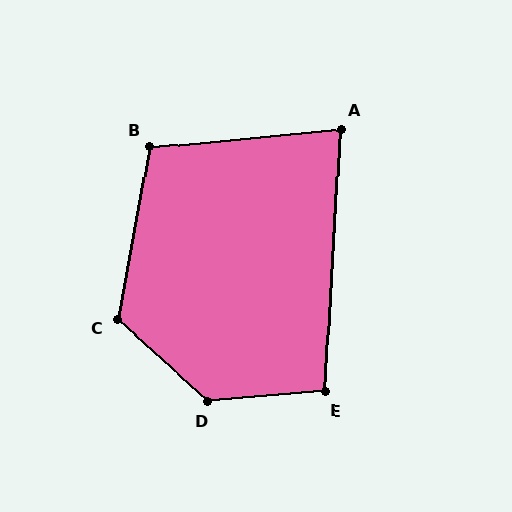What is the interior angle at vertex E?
Approximately 98 degrees (obtuse).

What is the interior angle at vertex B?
Approximately 106 degrees (obtuse).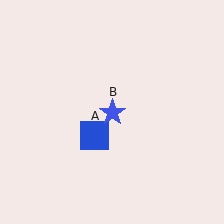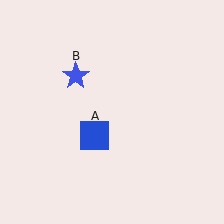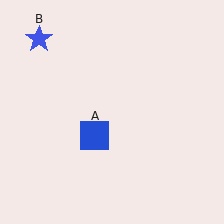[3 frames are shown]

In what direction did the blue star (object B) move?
The blue star (object B) moved up and to the left.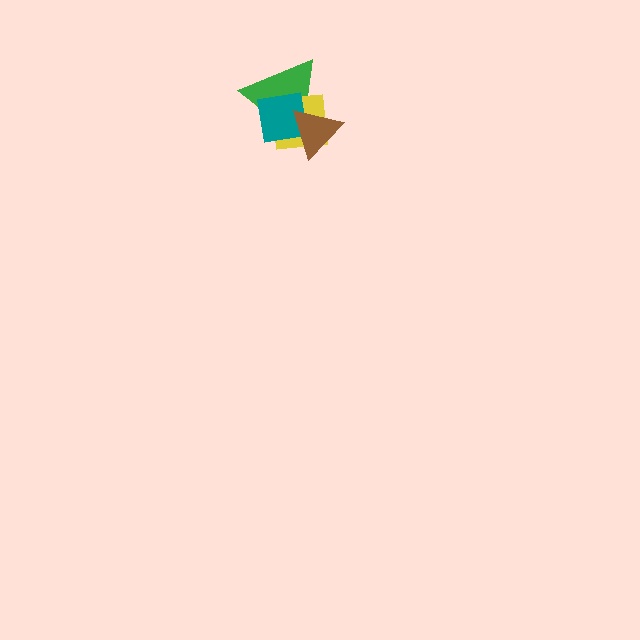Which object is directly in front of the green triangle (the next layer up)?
The yellow square is directly in front of the green triangle.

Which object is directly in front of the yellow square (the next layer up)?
The teal square is directly in front of the yellow square.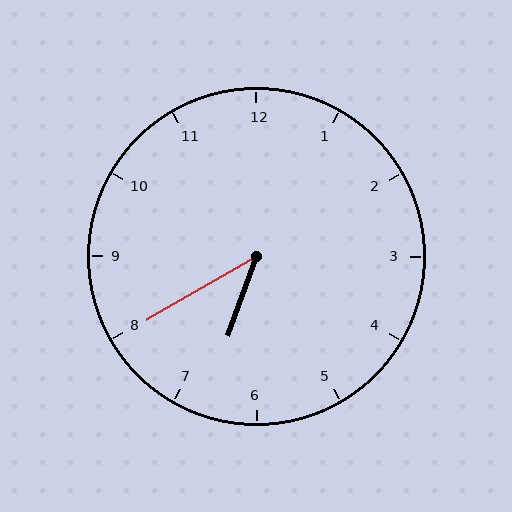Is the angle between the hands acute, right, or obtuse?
It is acute.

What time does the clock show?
6:40.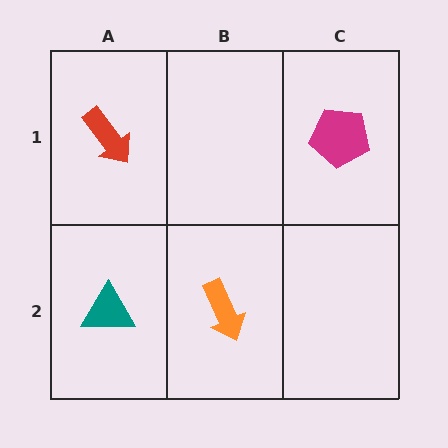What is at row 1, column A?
A red arrow.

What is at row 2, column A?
A teal triangle.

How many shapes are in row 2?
2 shapes.